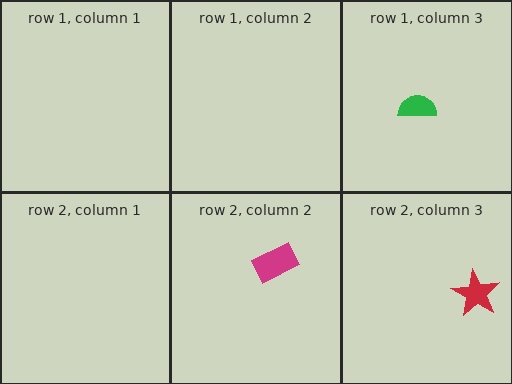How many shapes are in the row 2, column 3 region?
1.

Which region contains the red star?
The row 2, column 3 region.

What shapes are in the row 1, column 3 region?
The green semicircle.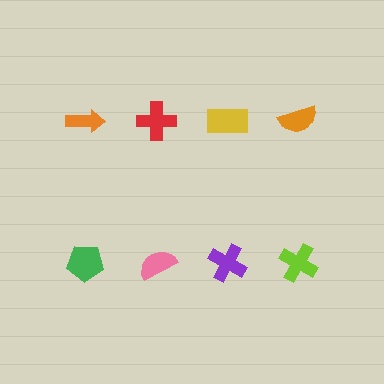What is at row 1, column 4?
An orange semicircle.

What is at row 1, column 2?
A red cross.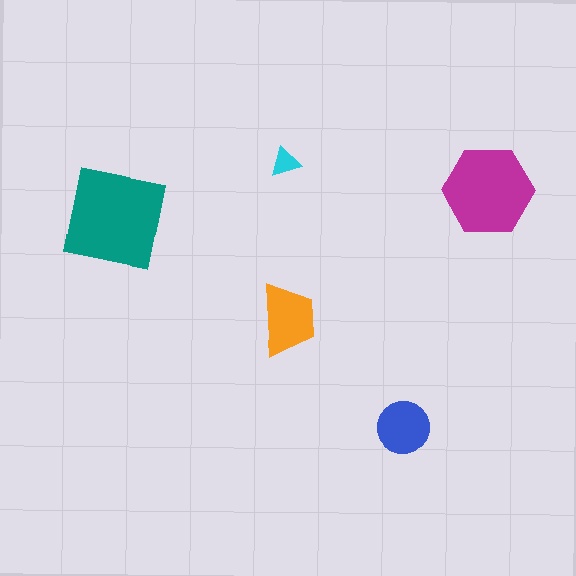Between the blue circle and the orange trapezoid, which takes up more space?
The orange trapezoid.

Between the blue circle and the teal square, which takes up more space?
The teal square.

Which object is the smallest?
The cyan triangle.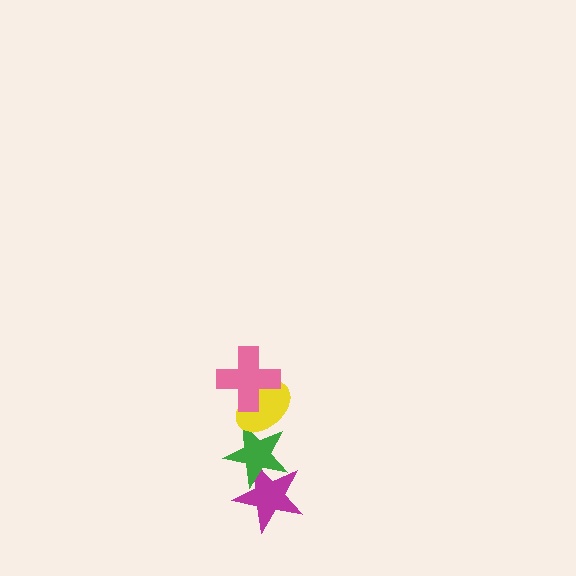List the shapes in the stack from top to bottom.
From top to bottom: the pink cross, the yellow ellipse, the green star, the magenta star.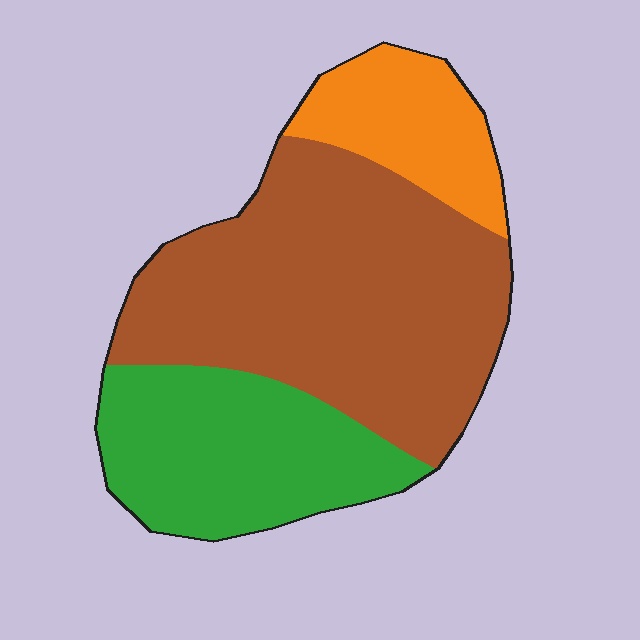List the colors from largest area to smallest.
From largest to smallest: brown, green, orange.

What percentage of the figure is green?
Green takes up about one quarter (1/4) of the figure.